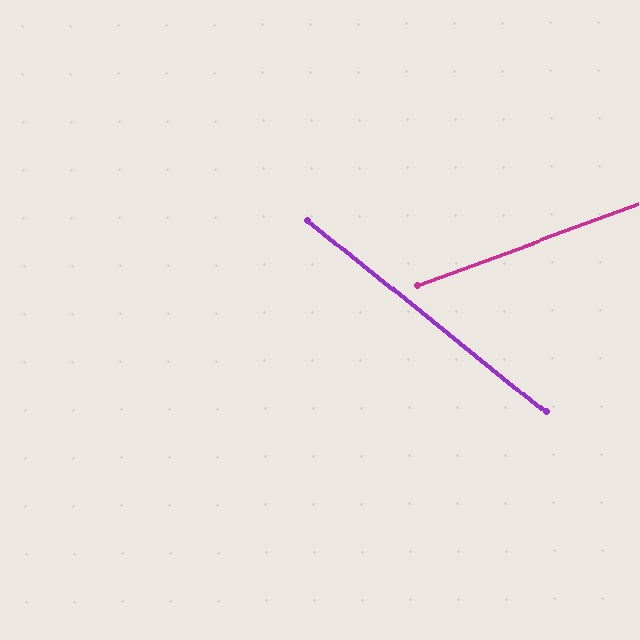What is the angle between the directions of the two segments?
Approximately 59 degrees.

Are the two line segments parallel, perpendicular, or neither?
Neither parallel nor perpendicular — they differ by about 59°.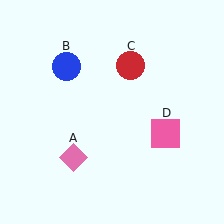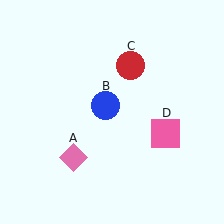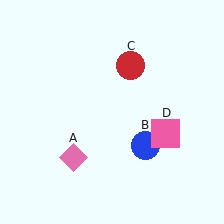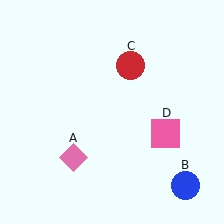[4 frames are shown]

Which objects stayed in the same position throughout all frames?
Pink diamond (object A) and red circle (object C) and pink square (object D) remained stationary.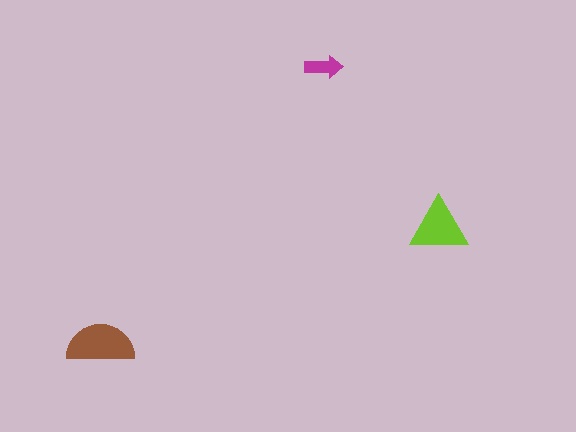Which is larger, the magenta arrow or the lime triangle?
The lime triangle.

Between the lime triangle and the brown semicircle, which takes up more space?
The brown semicircle.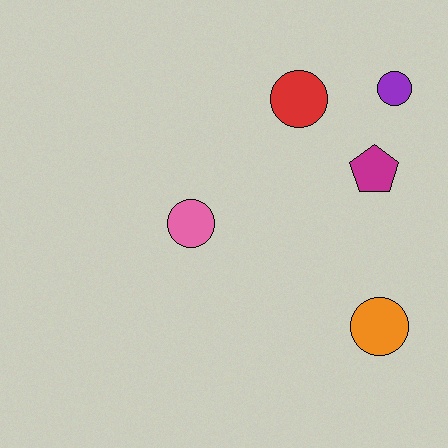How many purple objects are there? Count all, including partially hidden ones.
There is 1 purple object.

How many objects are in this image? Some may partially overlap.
There are 5 objects.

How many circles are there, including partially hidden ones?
There are 4 circles.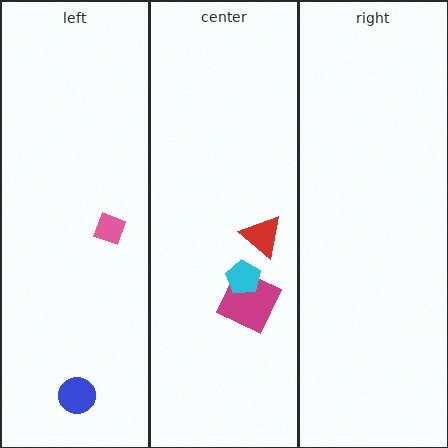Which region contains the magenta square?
The center region.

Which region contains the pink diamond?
The left region.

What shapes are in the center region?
The magenta square, the red triangle, the cyan pentagon.